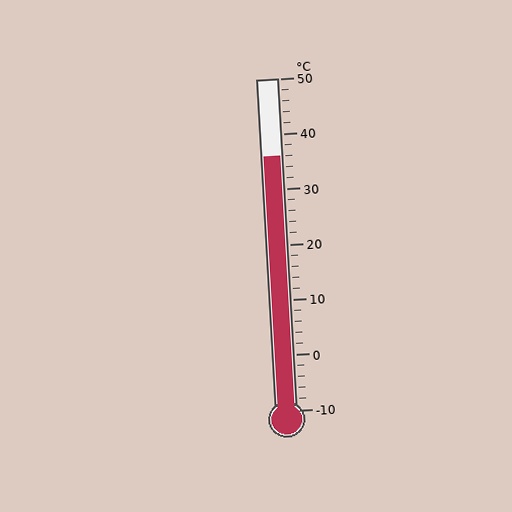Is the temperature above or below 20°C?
The temperature is above 20°C.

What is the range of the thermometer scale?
The thermometer scale ranges from -10°C to 50°C.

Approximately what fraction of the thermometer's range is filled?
The thermometer is filled to approximately 75% of its range.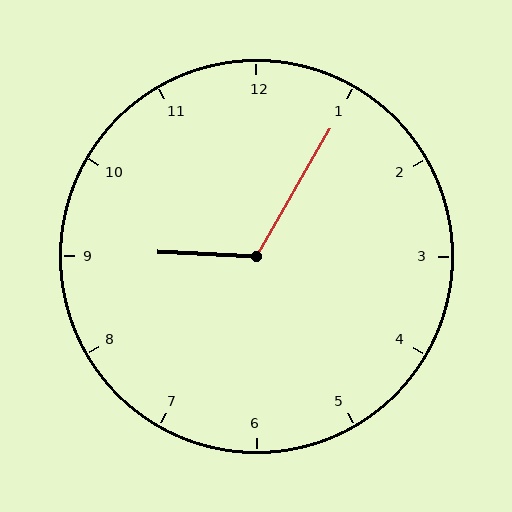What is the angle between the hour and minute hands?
Approximately 118 degrees.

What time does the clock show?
9:05.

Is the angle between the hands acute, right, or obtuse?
It is obtuse.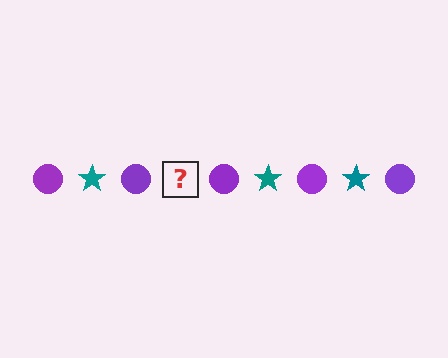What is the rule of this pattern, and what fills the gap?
The rule is that the pattern alternates between purple circle and teal star. The gap should be filled with a teal star.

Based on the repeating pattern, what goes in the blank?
The blank should be a teal star.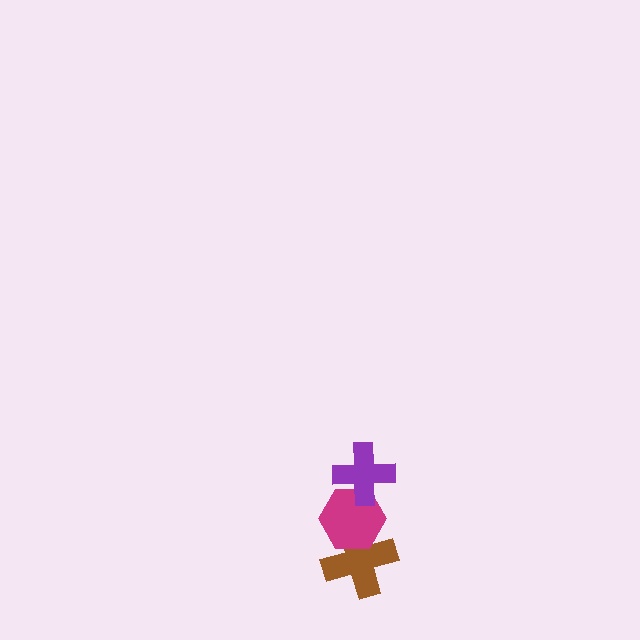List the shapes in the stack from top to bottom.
From top to bottom: the purple cross, the magenta hexagon, the brown cross.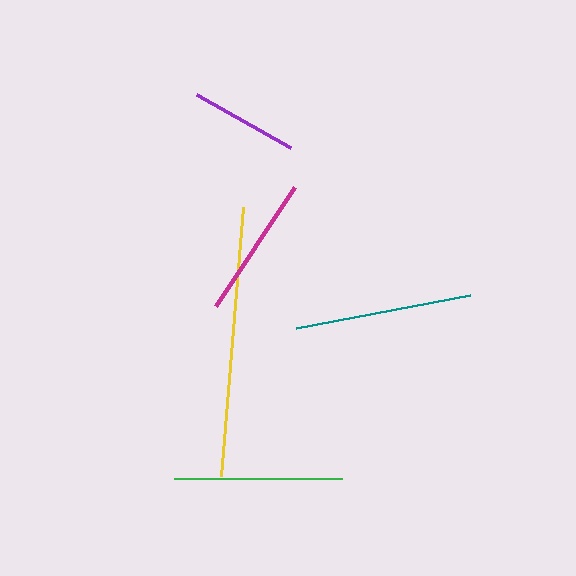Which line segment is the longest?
The yellow line is the longest at approximately 270 pixels.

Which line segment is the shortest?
The purple line is the shortest at approximately 107 pixels.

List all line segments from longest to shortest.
From longest to shortest: yellow, teal, green, magenta, purple.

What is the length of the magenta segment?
The magenta segment is approximately 143 pixels long.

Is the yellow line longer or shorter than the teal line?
The yellow line is longer than the teal line.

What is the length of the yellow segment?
The yellow segment is approximately 270 pixels long.